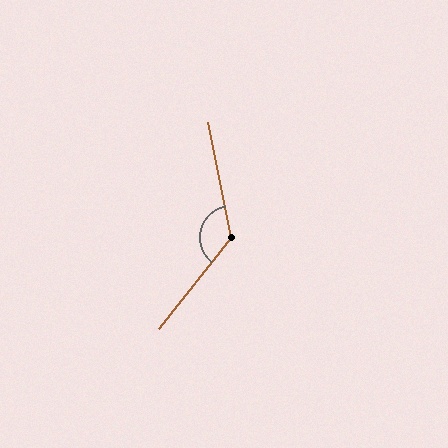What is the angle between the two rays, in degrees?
Approximately 130 degrees.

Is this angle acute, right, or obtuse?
It is obtuse.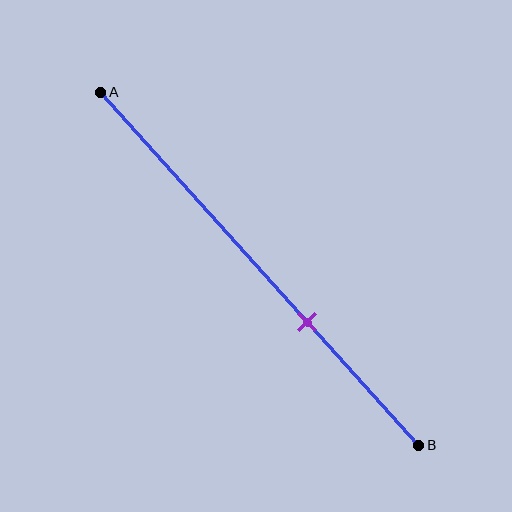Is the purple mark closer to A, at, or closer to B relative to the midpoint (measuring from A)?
The purple mark is closer to point B than the midpoint of segment AB.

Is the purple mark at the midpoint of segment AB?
No, the mark is at about 65% from A, not at the 50% midpoint.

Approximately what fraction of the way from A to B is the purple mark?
The purple mark is approximately 65% of the way from A to B.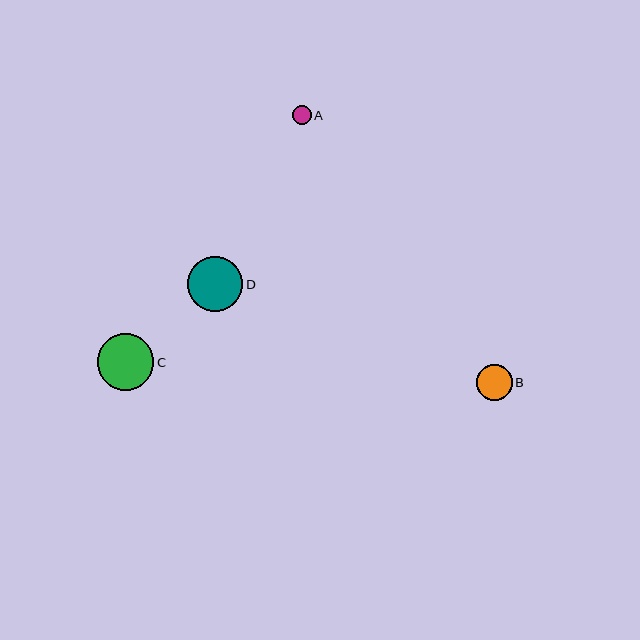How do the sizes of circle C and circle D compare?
Circle C and circle D are approximately the same size.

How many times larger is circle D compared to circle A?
Circle D is approximately 2.9 times the size of circle A.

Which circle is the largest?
Circle C is the largest with a size of approximately 57 pixels.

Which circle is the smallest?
Circle A is the smallest with a size of approximately 19 pixels.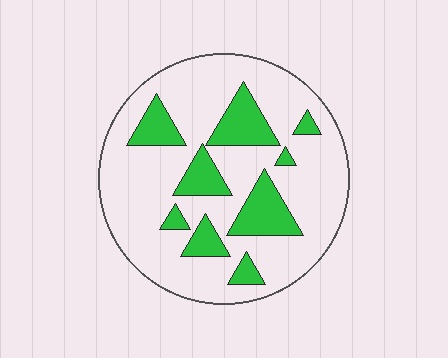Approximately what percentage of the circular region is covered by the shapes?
Approximately 25%.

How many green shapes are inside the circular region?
9.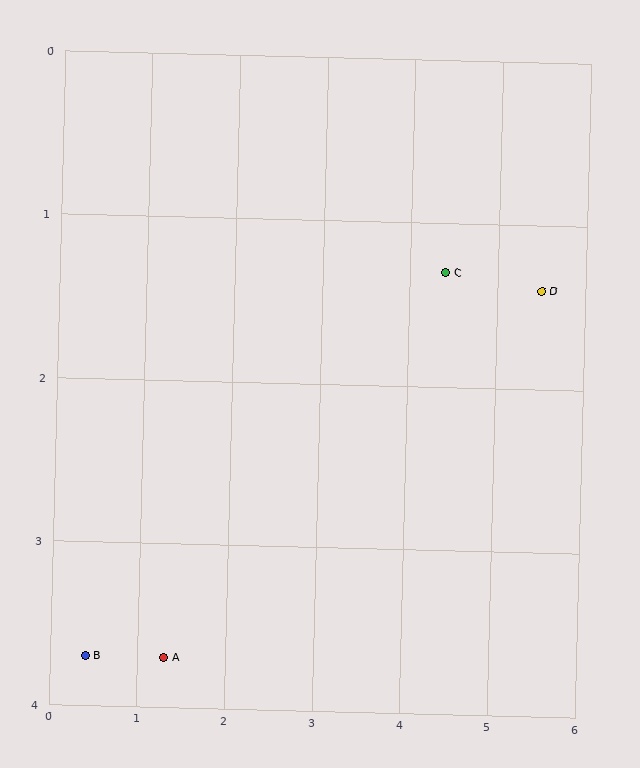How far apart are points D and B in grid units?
Points D and B are about 5.6 grid units apart.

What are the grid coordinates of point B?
Point B is at approximately (0.4, 3.7).